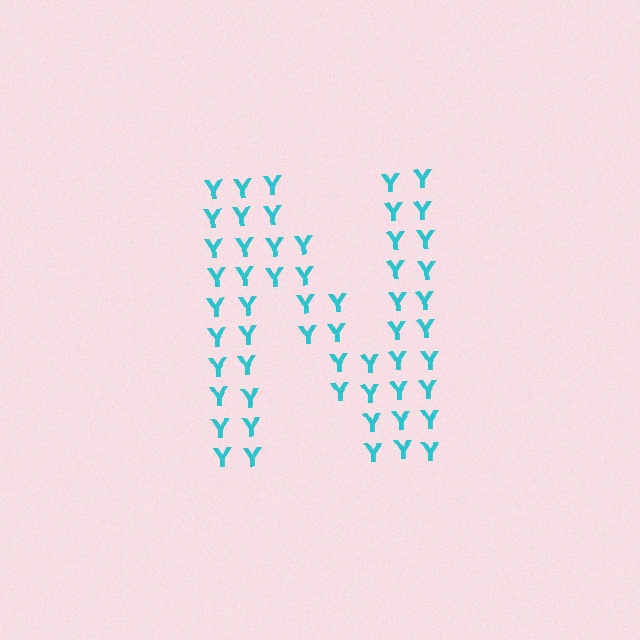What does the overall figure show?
The overall figure shows the letter N.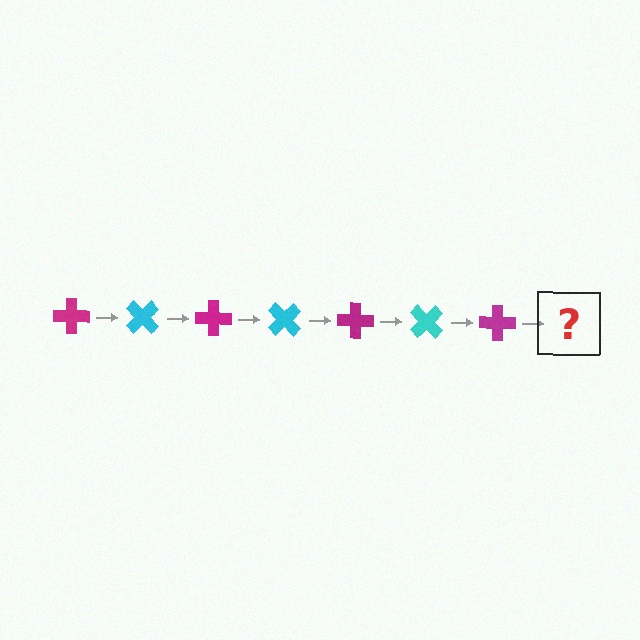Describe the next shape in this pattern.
It should be a cyan cross, rotated 315 degrees from the start.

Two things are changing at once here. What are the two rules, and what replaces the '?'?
The two rules are that it rotates 45 degrees each step and the color cycles through magenta and cyan. The '?' should be a cyan cross, rotated 315 degrees from the start.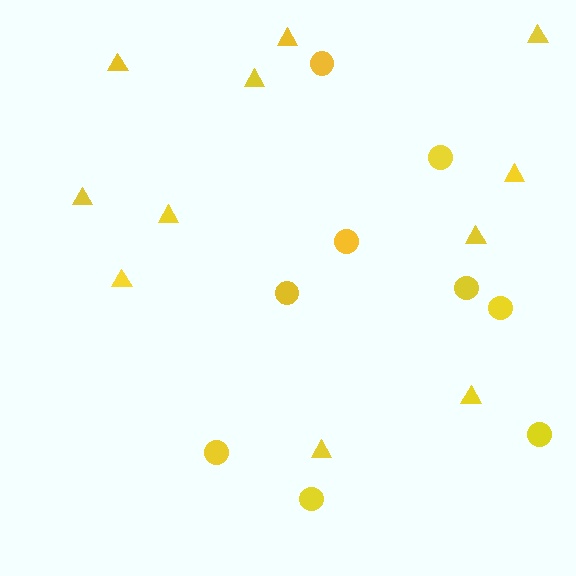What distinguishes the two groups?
There are 2 groups: one group of triangles (11) and one group of circles (9).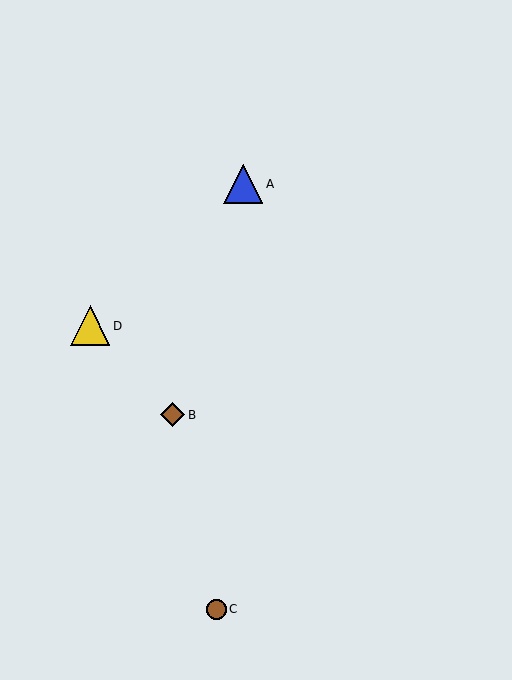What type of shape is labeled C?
Shape C is a brown circle.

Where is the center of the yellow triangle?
The center of the yellow triangle is at (90, 326).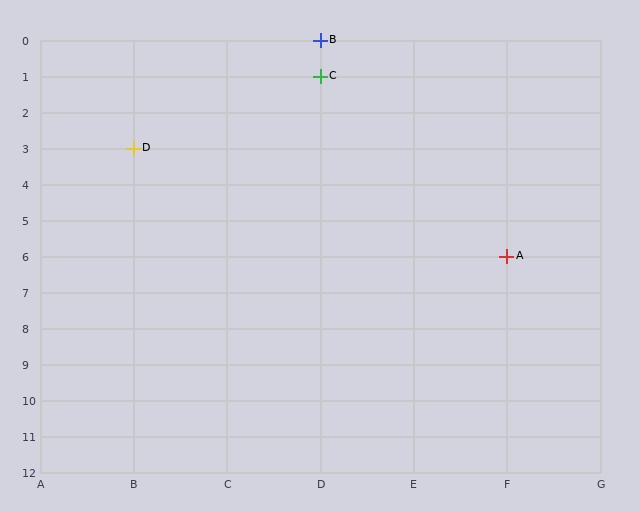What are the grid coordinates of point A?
Point A is at grid coordinates (F, 6).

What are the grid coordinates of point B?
Point B is at grid coordinates (D, 0).